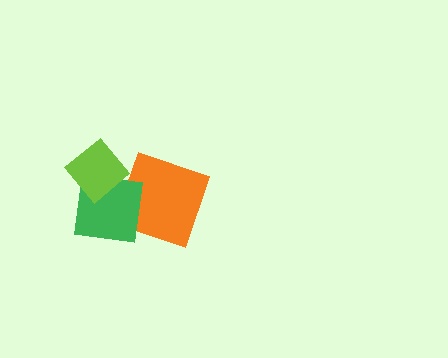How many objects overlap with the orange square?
1 object overlaps with the orange square.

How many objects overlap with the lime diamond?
1 object overlaps with the lime diamond.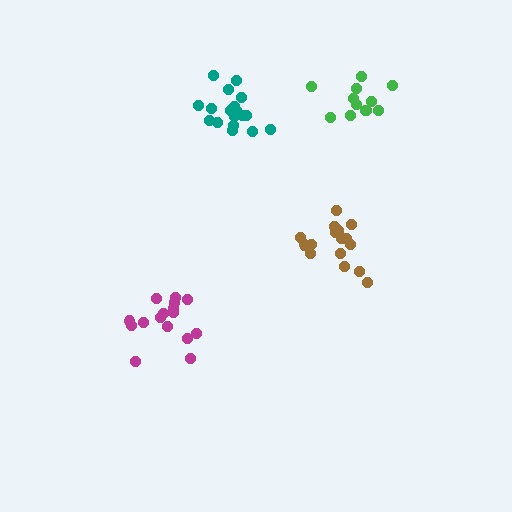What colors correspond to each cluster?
The clusters are colored: teal, magenta, brown, green.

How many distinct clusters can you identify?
There are 4 distinct clusters.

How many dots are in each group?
Group 1: 18 dots, Group 2: 16 dots, Group 3: 17 dots, Group 4: 12 dots (63 total).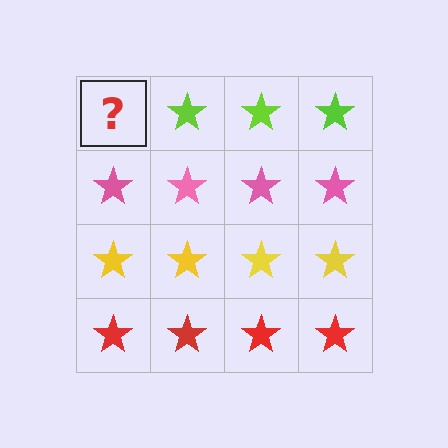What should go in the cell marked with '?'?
The missing cell should contain a lime star.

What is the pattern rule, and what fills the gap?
The rule is that each row has a consistent color. The gap should be filled with a lime star.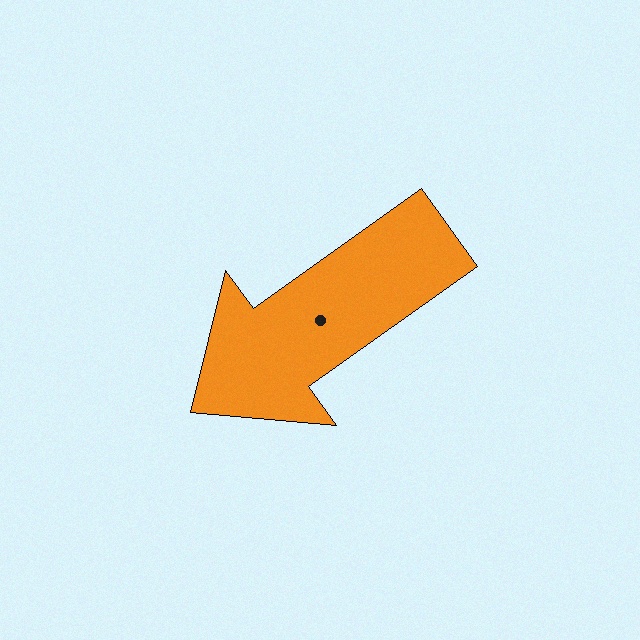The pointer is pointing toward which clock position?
Roughly 8 o'clock.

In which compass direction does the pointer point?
Southwest.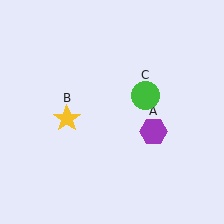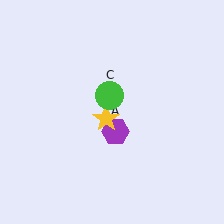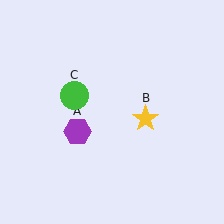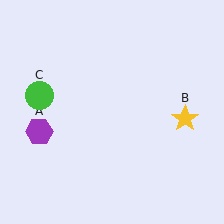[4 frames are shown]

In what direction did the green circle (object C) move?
The green circle (object C) moved left.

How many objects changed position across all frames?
3 objects changed position: purple hexagon (object A), yellow star (object B), green circle (object C).